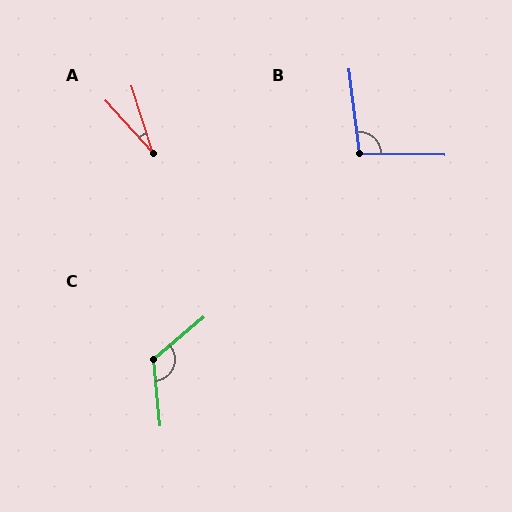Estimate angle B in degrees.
Approximately 98 degrees.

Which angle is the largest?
C, at approximately 124 degrees.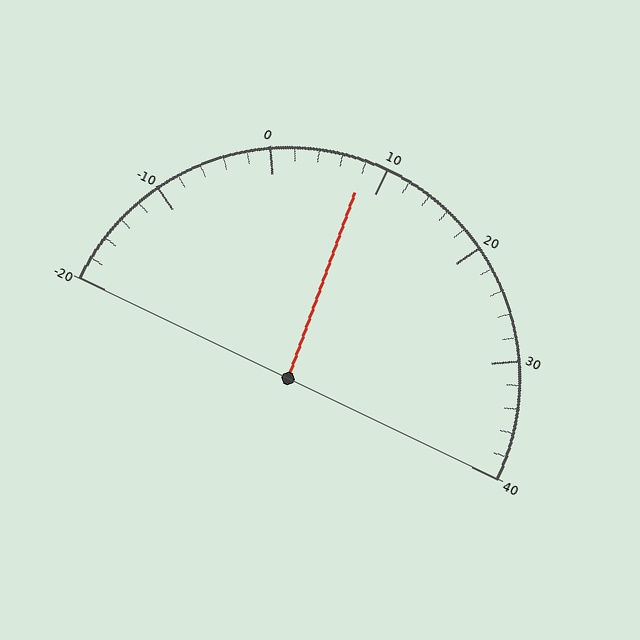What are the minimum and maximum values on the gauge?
The gauge ranges from -20 to 40.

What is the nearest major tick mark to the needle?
The nearest major tick mark is 10.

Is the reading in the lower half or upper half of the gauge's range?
The reading is in the lower half of the range (-20 to 40).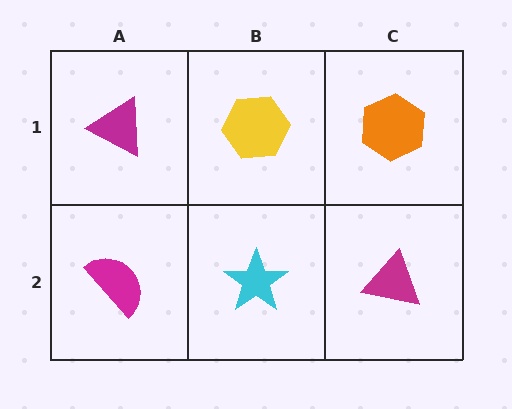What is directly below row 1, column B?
A cyan star.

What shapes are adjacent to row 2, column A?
A magenta triangle (row 1, column A), a cyan star (row 2, column B).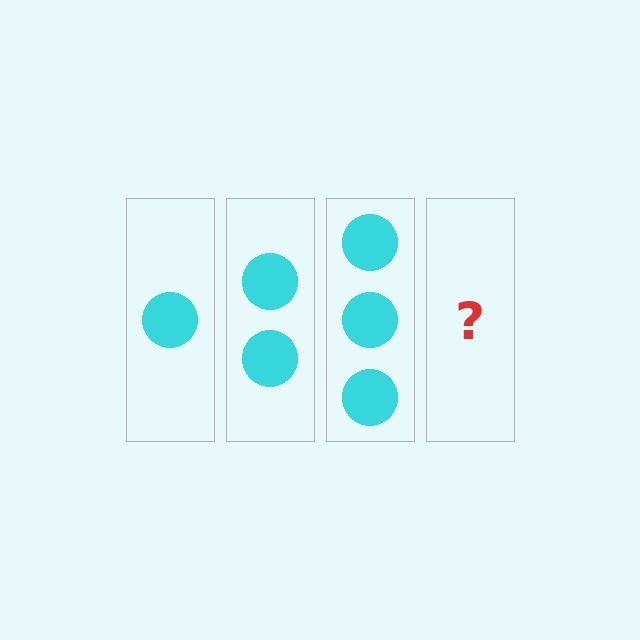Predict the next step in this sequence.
The next step is 4 circles.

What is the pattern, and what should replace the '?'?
The pattern is that each step adds one more circle. The '?' should be 4 circles.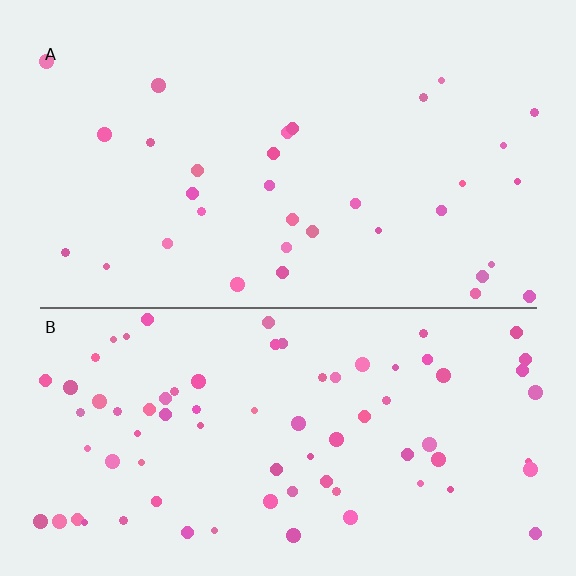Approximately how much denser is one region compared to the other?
Approximately 2.3× — region B over region A.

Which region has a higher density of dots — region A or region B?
B (the bottom).